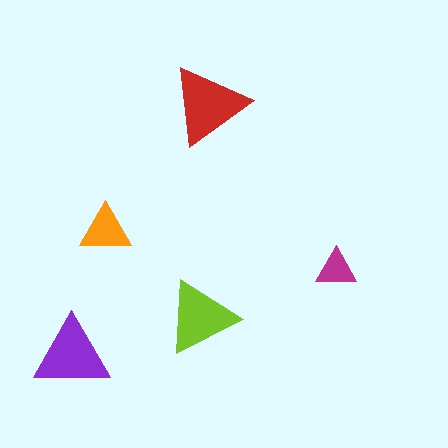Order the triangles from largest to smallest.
the red one, the purple one, the lime one, the orange one, the magenta one.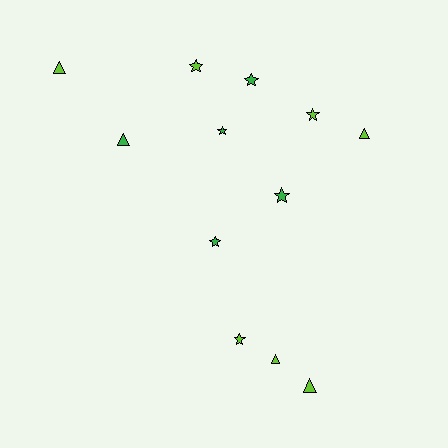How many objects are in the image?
There are 12 objects.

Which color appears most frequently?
Lime, with 7 objects.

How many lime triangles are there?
There are 4 lime triangles.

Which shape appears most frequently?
Star, with 7 objects.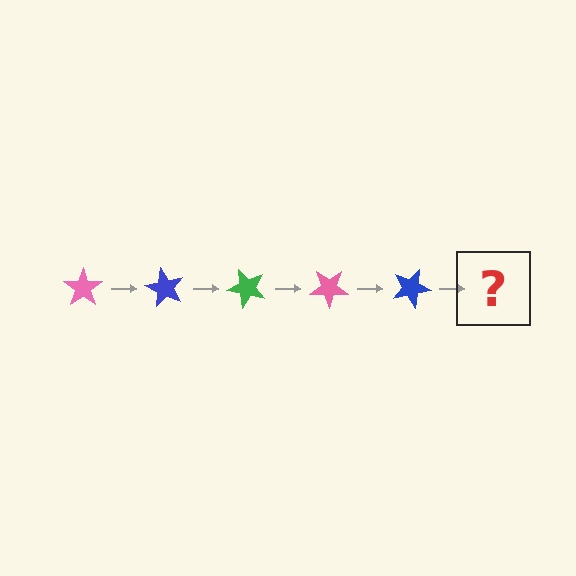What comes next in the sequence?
The next element should be a green star, rotated 300 degrees from the start.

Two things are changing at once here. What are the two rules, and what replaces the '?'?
The two rules are that it rotates 60 degrees each step and the color cycles through pink, blue, and green. The '?' should be a green star, rotated 300 degrees from the start.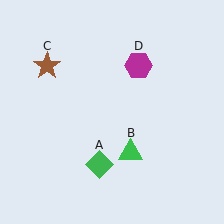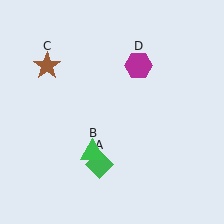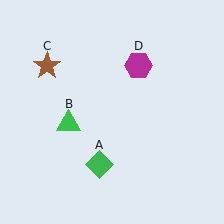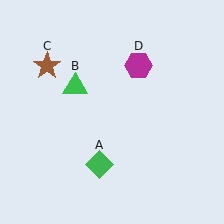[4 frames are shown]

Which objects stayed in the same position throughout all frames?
Green diamond (object A) and brown star (object C) and magenta hexagon (object D) remained stationary.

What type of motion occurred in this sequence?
The green triangle (object B) rotated clockwise around the center of the scene.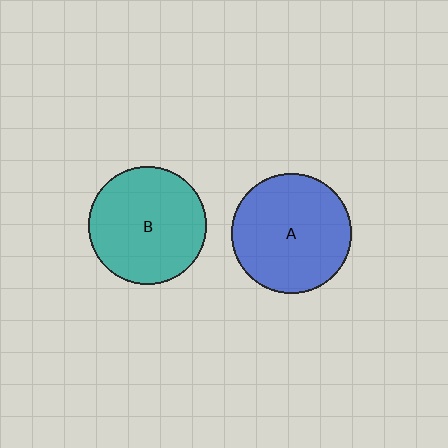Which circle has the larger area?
Circle A (blue).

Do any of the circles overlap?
No, none of the circles overlap.